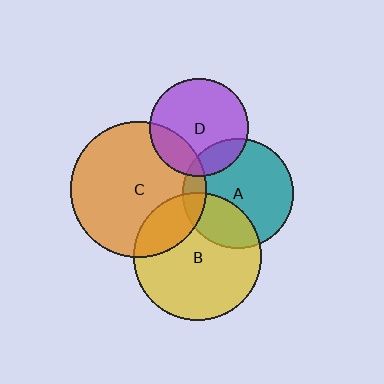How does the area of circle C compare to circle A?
Approximately 1.5 times.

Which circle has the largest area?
Circle C (orange).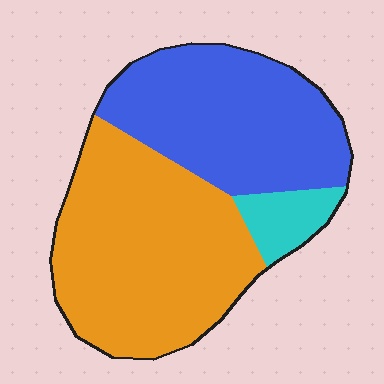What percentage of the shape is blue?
Blue covers around 40% of the shape.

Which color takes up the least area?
Cyan, at roughly 10%.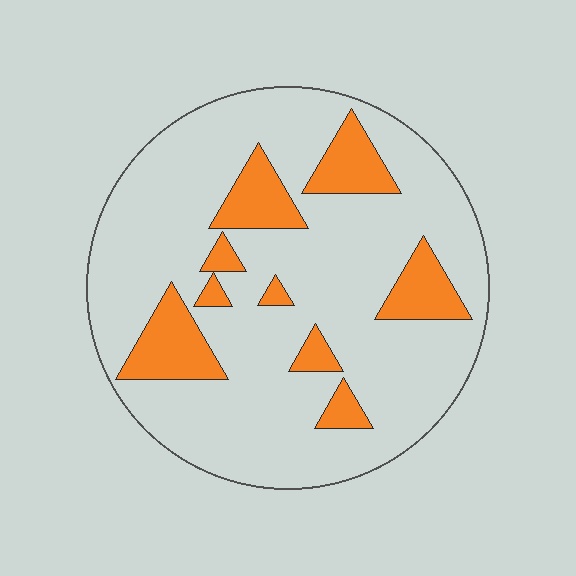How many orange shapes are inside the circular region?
9.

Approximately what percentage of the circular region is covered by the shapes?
Approximately 20%.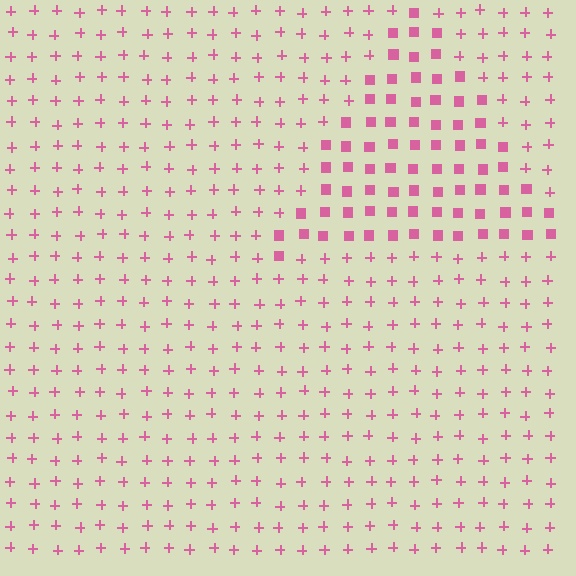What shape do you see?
I see a triangle.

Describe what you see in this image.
The image is filled with small pink elements arranged in a uniform grid. A triangle-shaped region contains squares, while the surrounding area contains plus signs. The boundary is defined purely by the change in element shape.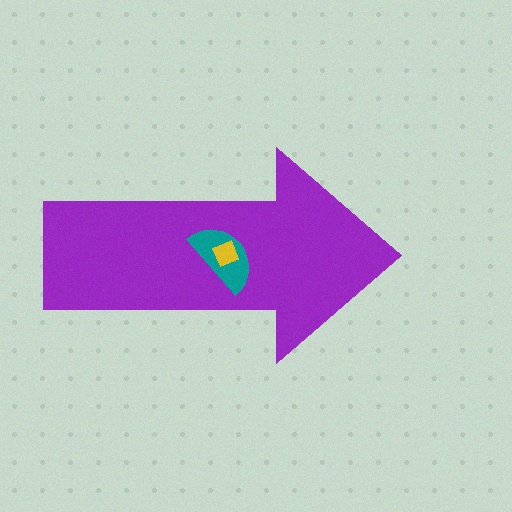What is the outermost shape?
The purple arrow.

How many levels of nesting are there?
3.